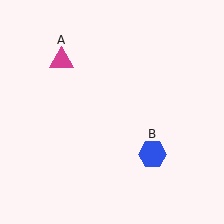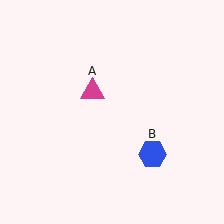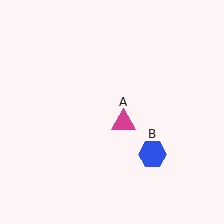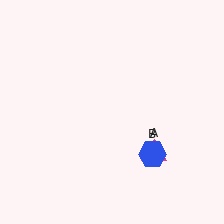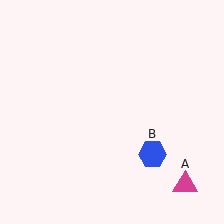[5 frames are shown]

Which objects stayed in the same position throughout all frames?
Blue hexagon (object B) remained stationary.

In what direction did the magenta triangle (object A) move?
The magenta triangle (object A) moved down and to the right.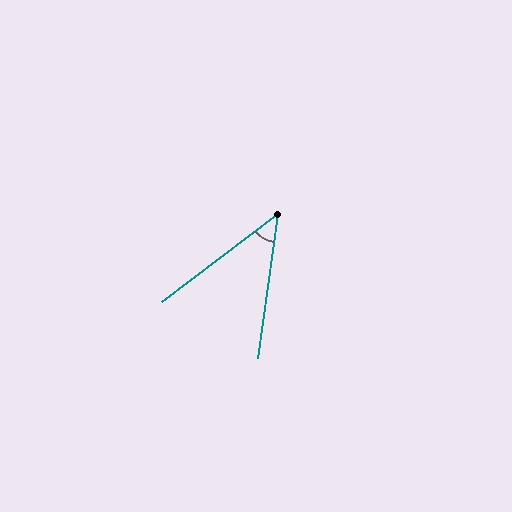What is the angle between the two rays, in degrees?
Approximately 45 degrees.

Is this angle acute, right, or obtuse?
It is acute.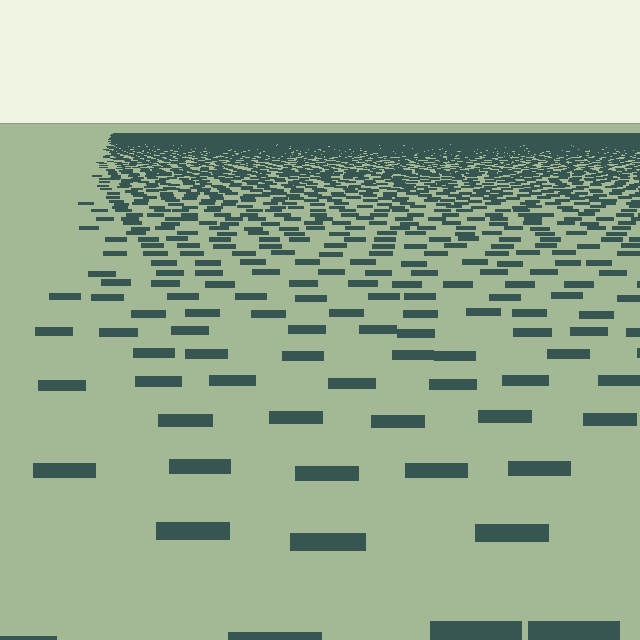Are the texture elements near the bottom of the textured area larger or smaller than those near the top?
Larger. Near the bottom, elements are closer to the viewer and appear at a bigger on-screen size.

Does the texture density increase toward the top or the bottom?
Density increases toward the top.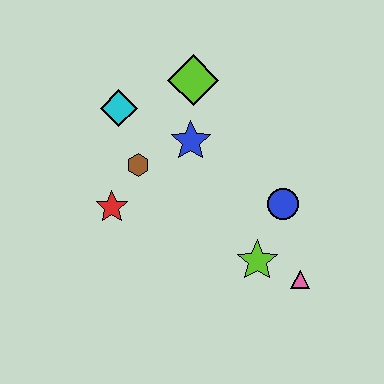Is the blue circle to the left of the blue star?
No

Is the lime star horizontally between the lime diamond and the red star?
No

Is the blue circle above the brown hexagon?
No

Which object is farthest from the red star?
The pink triangle is farthest from the red star.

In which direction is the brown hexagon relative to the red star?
The brown hexagon is above the red star.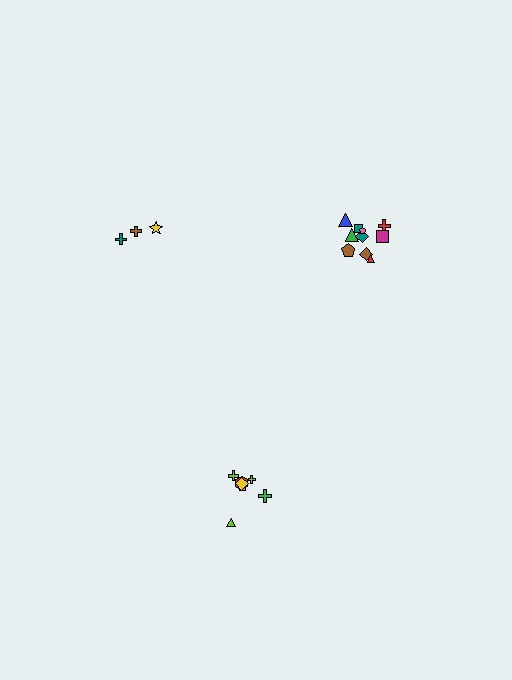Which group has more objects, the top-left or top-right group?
The top-right group.